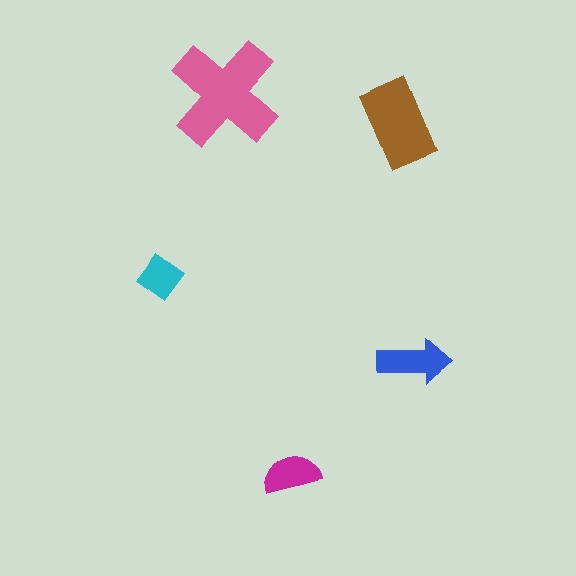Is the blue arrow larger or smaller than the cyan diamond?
Larger.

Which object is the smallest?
The cyan diamond.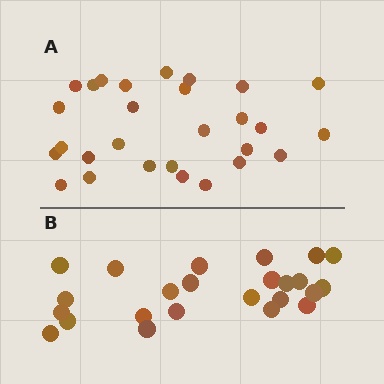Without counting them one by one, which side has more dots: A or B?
Region A (the top region) has more dots.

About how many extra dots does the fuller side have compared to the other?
Region A has about 4 more dots than region B.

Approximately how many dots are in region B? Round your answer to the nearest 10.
About 20 dots. (The exact count is 24, which rounds to 20.)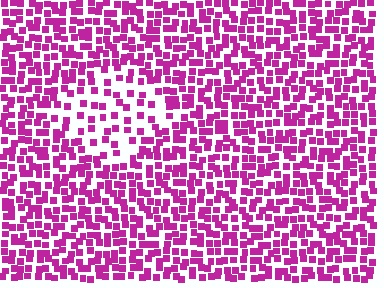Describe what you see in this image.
The image contains small magenta elements arranged at two different densities. A diamond-shaped region is visible where the elements are less densely packed than the surrounding area.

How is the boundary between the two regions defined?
The boundary is defined by a change in element density (approximately 2.1x ratio). All elements are the same color, size, and shape.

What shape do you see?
I see a diamond.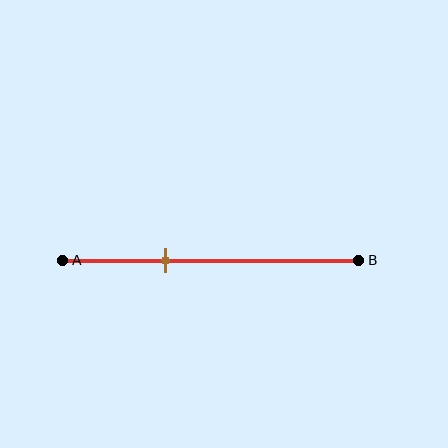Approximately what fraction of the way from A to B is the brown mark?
The brown mark is approximately 35% of the way from A to B.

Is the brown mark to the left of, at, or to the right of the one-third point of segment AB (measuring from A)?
The brown mark is approximately at the one-third point of segment AB.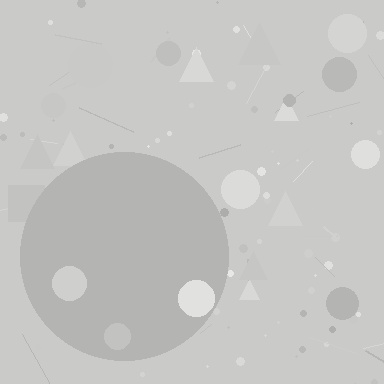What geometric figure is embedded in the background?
A circle is embedded in the background.